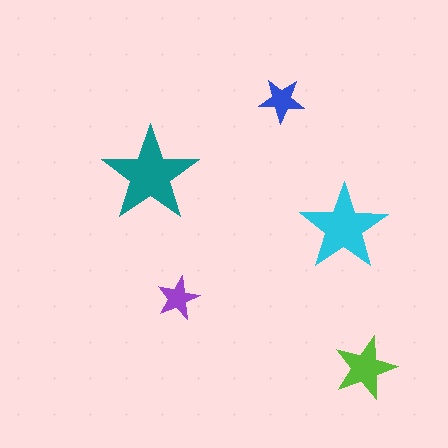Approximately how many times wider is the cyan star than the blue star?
About 2 times wider.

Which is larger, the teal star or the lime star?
The teal one.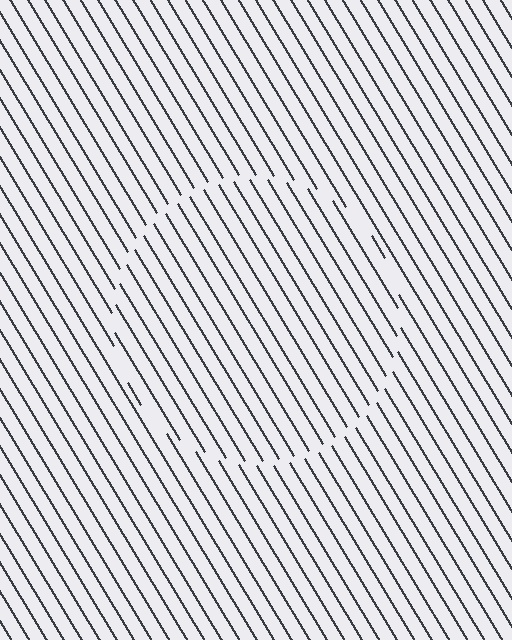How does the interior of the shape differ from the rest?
The interior of the shape contains the same grating, shifted by half a period — the contour is defined by the phase discontinuity where line-ends from the inner and outer gratings abut.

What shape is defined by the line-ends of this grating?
An illusory circle. The interior of the shape contains the same grating, shifted by half a period — the contour is defined by the phase discontinuity where line-ends from the inner and outer gratings abut.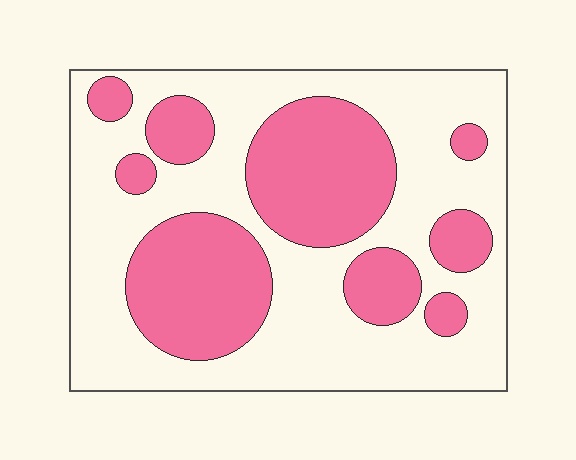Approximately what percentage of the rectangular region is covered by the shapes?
Approximately 35%.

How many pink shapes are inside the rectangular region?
9.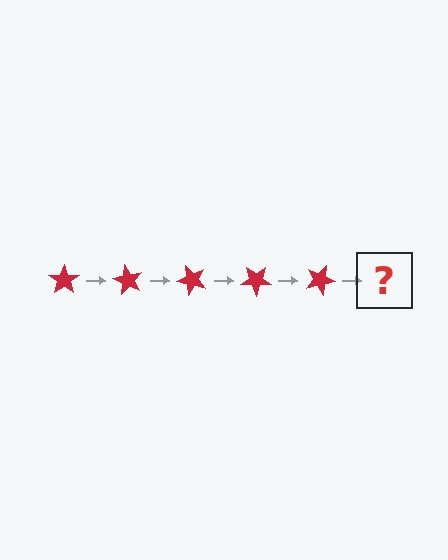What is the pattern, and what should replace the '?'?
The pattern is that the star rotates 60 degrees each step. The '?' should be a red star rotated 300 degrees.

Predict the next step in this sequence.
The next step is a red star rotated 300 degrees.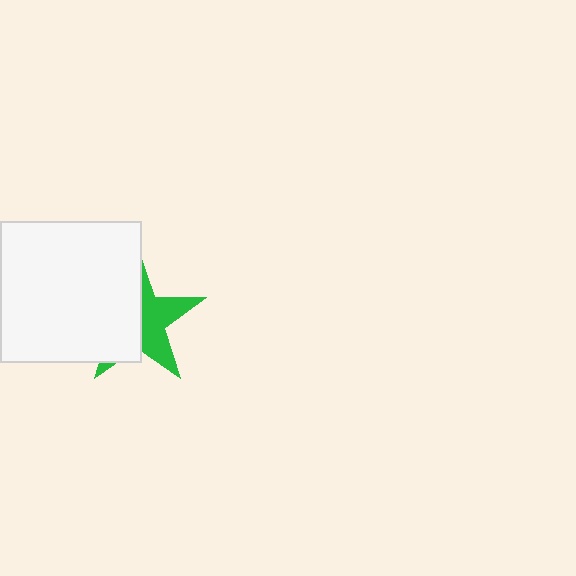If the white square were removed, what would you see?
You would see the complete green star.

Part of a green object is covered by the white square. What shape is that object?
It is a star.